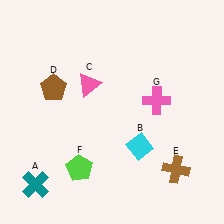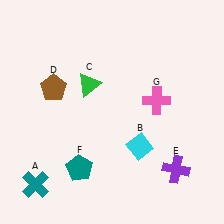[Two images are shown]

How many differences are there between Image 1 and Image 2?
There are 3 differences between the two images.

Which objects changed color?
C changed from pink to green. E changed from brown to purple. F changed from lime to teal.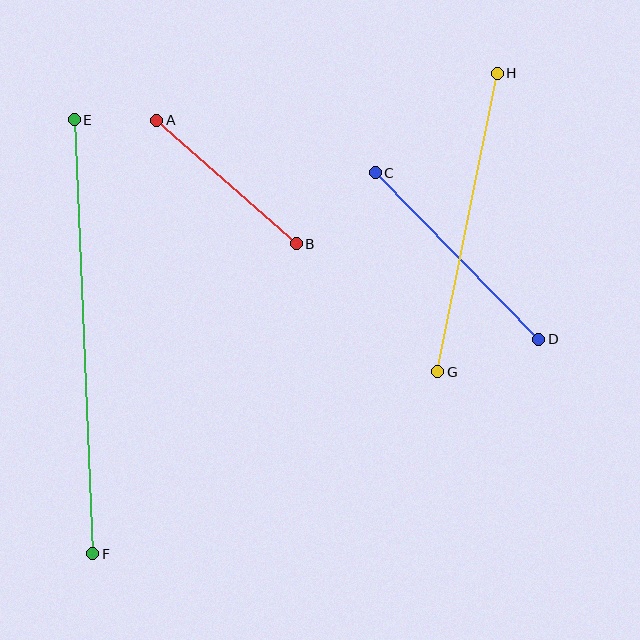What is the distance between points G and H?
The distance is approximately 304 pixels.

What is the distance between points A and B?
The distance is approximately 186 pixels.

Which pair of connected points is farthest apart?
Points E and F are farthest apart.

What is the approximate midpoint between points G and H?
The midpoint is at approximately (467, 222) pixels.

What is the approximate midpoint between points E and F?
The midpoint is at approximately (84, 337) pixels.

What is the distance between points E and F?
The distance is approximately 435 pixels.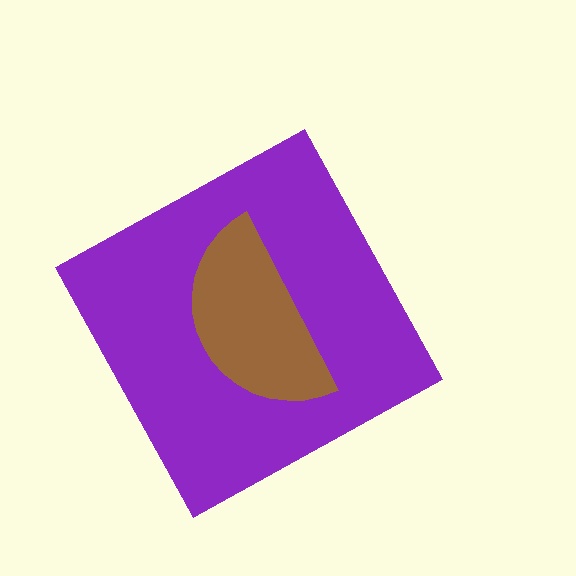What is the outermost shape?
The purple diamond.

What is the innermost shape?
The brown semicircle.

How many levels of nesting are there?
2.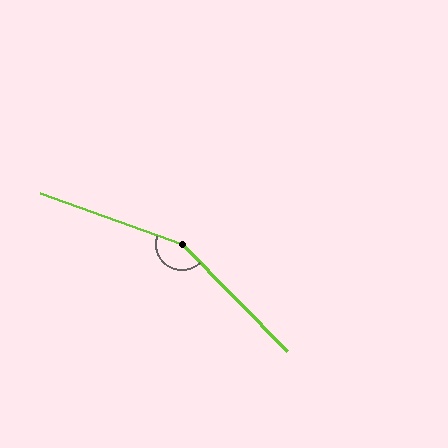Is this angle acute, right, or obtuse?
It is obtuse.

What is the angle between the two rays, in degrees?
Approximately 154 degrees.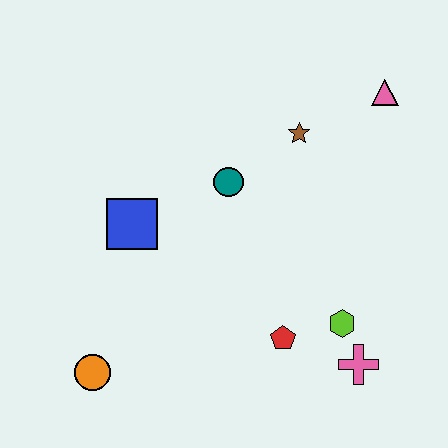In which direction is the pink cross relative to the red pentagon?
The pink cross is to the right of the red pentagon.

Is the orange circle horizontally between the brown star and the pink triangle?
No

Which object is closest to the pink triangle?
The brown star is closest to the pink triangle.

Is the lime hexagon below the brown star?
Yes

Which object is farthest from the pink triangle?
The orange circle is farthest from the pink triangle.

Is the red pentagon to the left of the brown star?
Yes